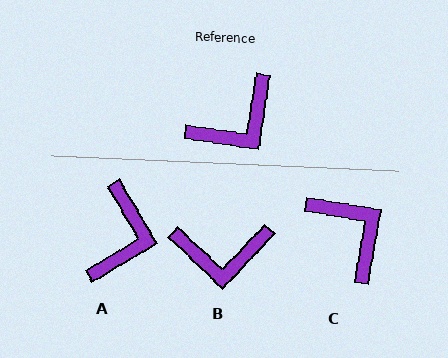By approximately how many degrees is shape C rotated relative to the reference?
Approximately 89 degrees counter-clockwise.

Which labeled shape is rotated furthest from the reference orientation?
C, about 89 degrees away.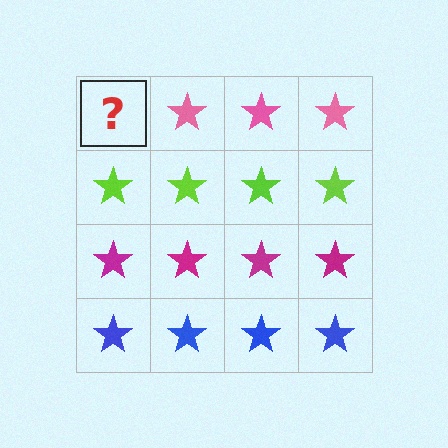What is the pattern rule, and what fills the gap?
The rule is that each row has a consistent color. The gap should be filled with a pink star.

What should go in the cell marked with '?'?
The missing cell should contain a pink star.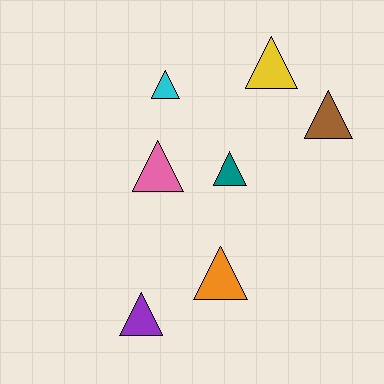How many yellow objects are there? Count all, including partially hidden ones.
There is 1 yellow object.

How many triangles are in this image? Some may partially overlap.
There are 7 triangles.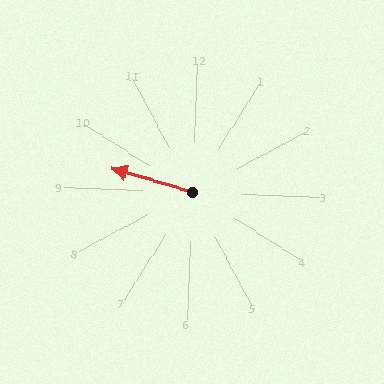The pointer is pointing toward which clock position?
Roughly 9 o'clock.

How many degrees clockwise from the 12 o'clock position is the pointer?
Approximately 284 degrees.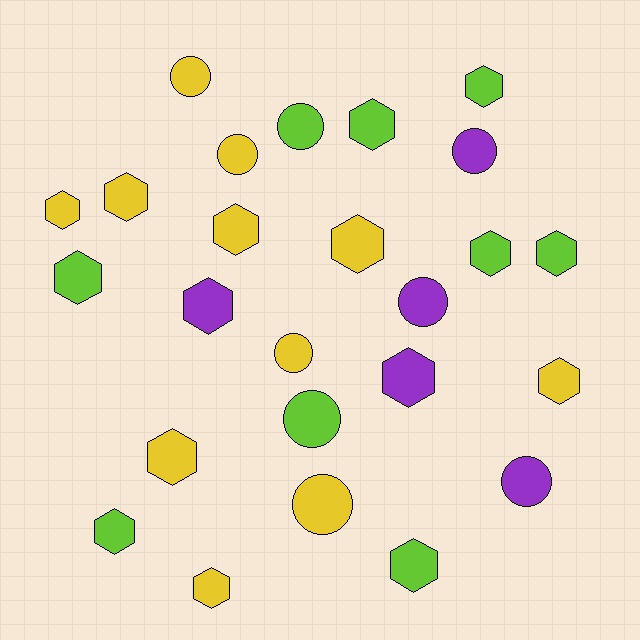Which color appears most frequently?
Yellow, with 11 objects.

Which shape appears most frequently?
Hexagon, with 16 objects.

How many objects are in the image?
There are 25 objects.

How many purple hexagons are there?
There are 2 purple hexagons.